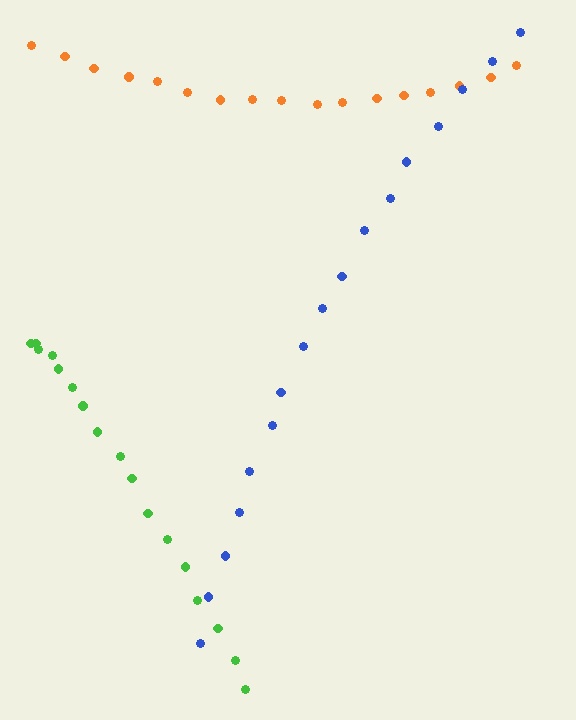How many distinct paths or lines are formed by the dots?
There are 3 distinct paths.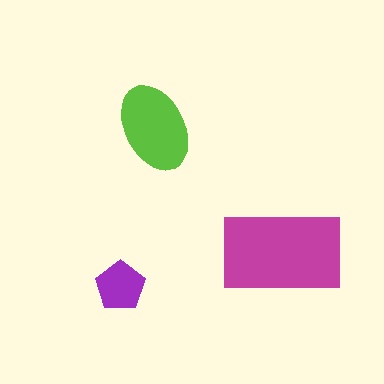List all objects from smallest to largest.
The purple pentagon, the lime ellipse, the magenta rectangle.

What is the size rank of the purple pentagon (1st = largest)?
3rd.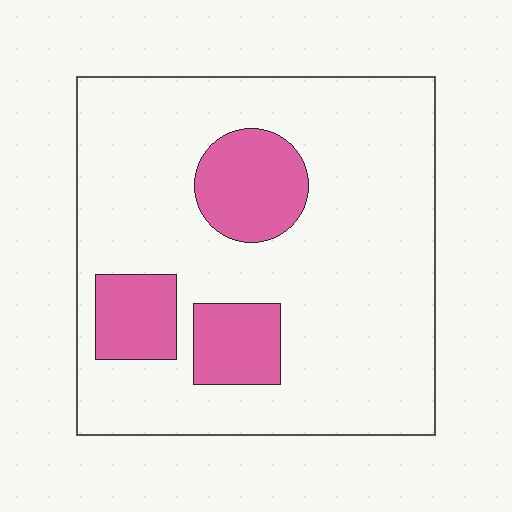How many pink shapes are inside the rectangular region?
3.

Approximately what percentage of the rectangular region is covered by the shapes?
Approximately 20%.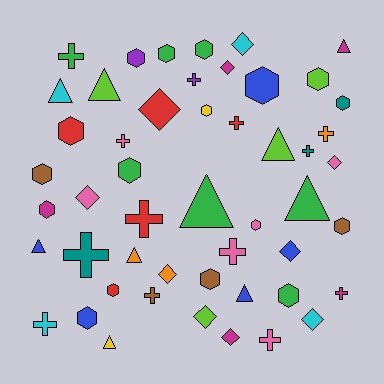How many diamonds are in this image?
There are 10 diamonds.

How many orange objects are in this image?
There are 3 orange objects.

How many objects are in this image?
There are 50 objects.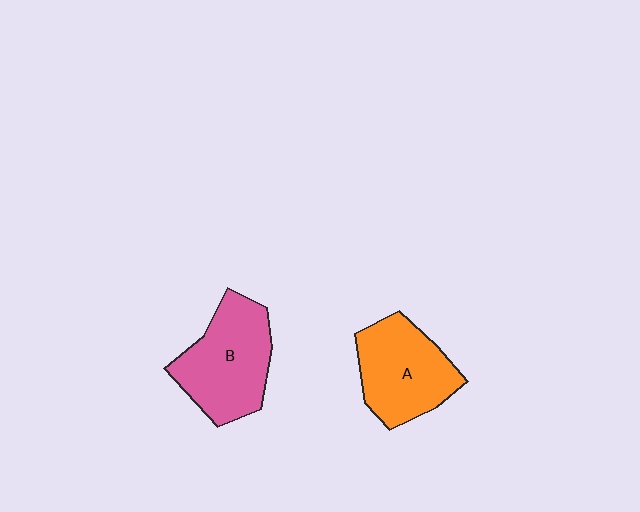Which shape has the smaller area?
Shape A (orange).